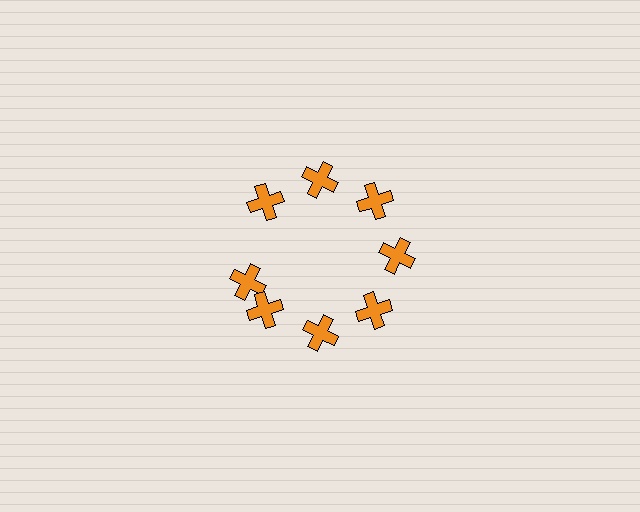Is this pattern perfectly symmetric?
No. The 8 orange crosses are arranged in a ring, but one element near the 9 o'clock position is rotated out of alignment along the ring, breaking the 8-fold rotational symmetry.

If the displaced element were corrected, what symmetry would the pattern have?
It would have 8-fold rotational symmetry — the pattern would map onto itself every 45 degrees.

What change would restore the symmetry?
The symmetry would be restored by rotating it back into even spacing with its neighbors so that all 8 crosses sit at equal angles and equal distance from the center.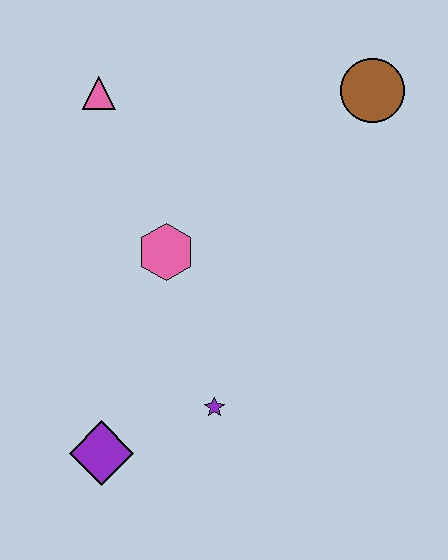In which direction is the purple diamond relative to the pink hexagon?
The purple diamond is below the pink hexagon.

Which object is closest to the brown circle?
The pink hexagon is closest to the brown circle.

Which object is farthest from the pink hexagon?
The brown circle is farthest from the pink hexagon.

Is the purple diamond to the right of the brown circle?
No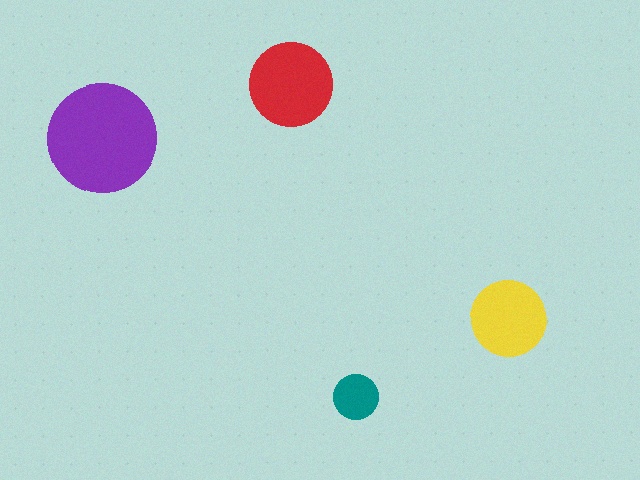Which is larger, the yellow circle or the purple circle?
The purple one.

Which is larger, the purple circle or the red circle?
The purple one.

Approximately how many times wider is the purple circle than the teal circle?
About 2.5 times wider.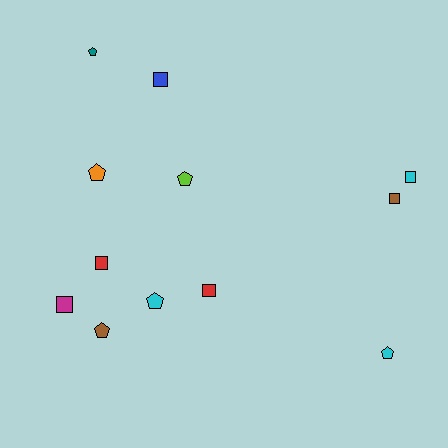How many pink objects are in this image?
There are no pink objects.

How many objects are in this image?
There are 12 objects.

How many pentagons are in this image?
There are 6 pentagons.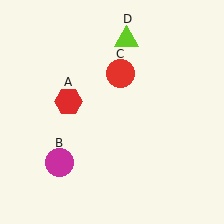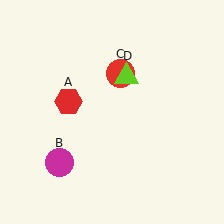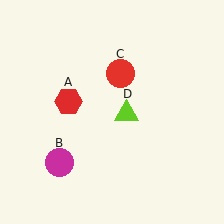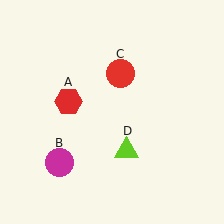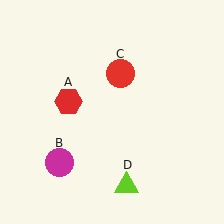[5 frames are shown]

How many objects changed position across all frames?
1 object changed position: lime triangle (object D).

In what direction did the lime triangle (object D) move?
The lime triangle (object D) moved down.